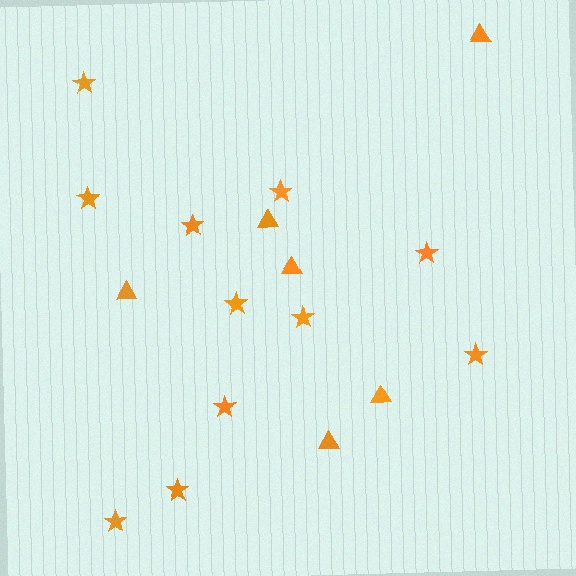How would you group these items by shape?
There are 2 groups: one group of triangles (6) and one group of stars (11).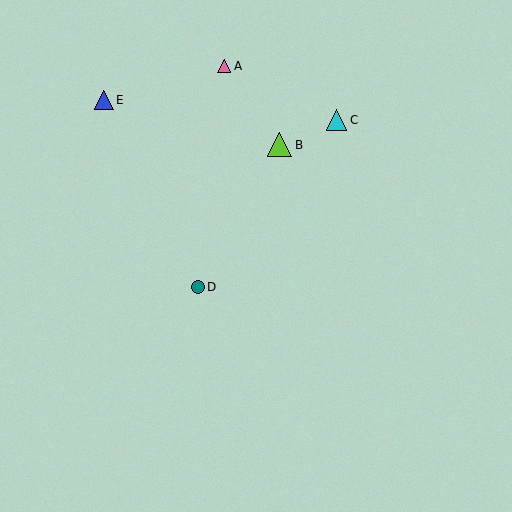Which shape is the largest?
The lime triangle (labeled B) is the largest.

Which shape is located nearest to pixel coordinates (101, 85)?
The blue triangle (labeled E) at (104, 100) is nearest to that location.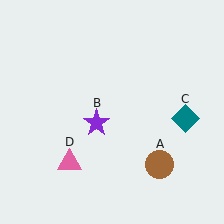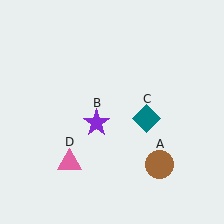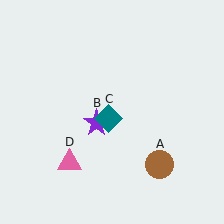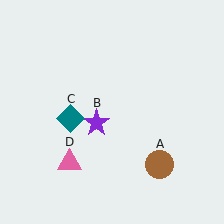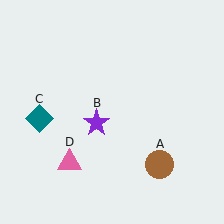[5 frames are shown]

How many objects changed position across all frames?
1 object changed position: teal diamond (object C).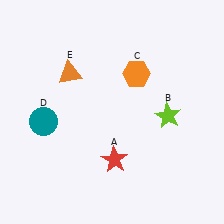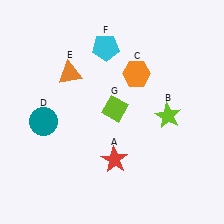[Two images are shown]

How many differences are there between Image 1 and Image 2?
There are 2 differences between the two images.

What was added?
A cyan pentagon (F), a lime diamond (G) were added in Image 2.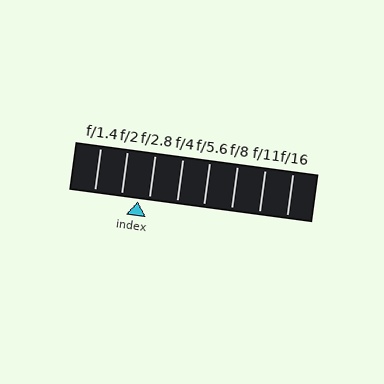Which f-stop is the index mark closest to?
The index mark is closest to f/2.8.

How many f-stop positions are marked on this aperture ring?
There are 8 f-stop positions marked.